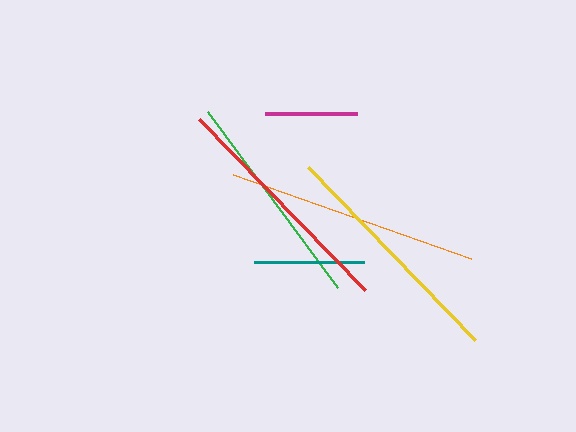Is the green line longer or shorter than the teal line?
The green line is longer than the teal line.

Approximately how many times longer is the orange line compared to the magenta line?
The orange line is approximately 2.7 times the length of the magenta line.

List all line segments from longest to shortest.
From longest to shortest: orange, yellow, red, green, teal, magenta.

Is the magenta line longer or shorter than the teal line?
The teal line is longer than the magenta line.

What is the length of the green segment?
The green segment is approximately 219 pixels long.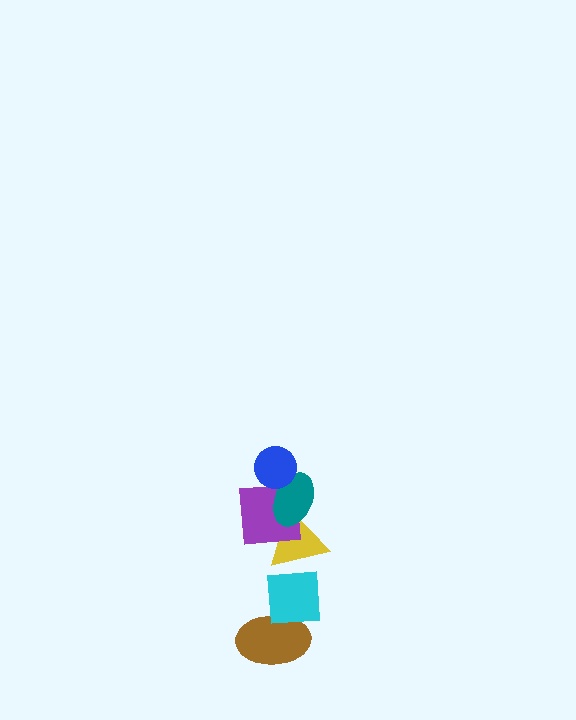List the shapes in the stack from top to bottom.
From top to bottom: the blue circle, the teal ellipse, the purple square, the yellow triangle, the cyan square, the brown ellipse.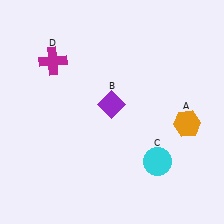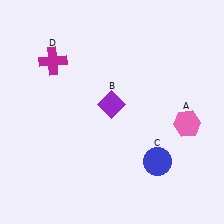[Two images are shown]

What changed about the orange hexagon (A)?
In Image 1, A is orange. In Image 2, it changed to pink.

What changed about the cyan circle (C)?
In Image 1, C is cyan. In Image 2, it changed to blue.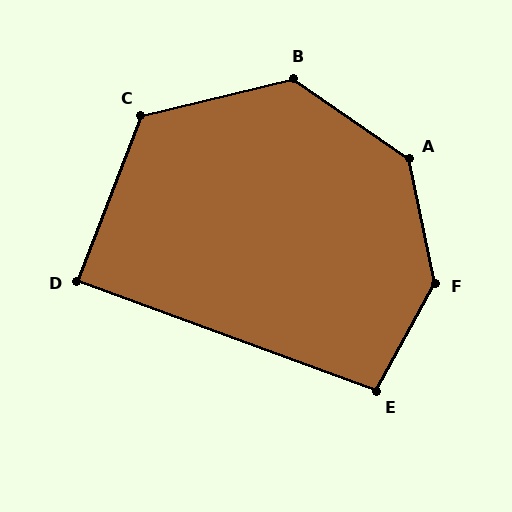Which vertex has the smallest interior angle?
D, at approximately 89 degrees.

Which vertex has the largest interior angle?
F, at approximately 140 degrees.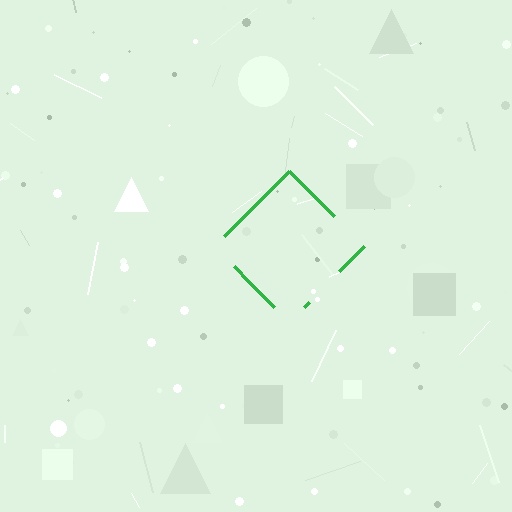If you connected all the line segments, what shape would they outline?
They would outline a diamond.